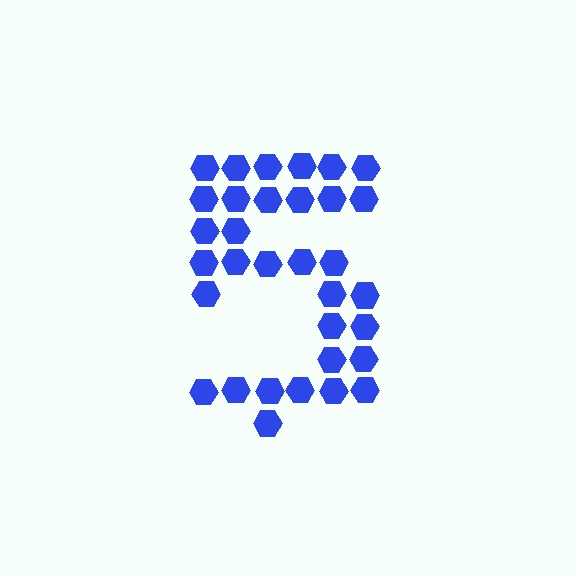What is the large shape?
The large shape is the digit 5.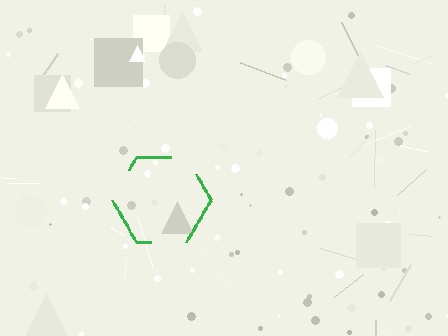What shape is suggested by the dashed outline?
The dashed outline suggests a hexagon.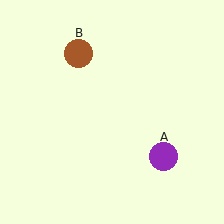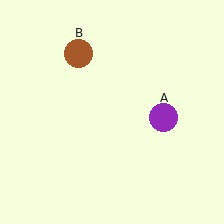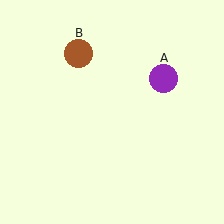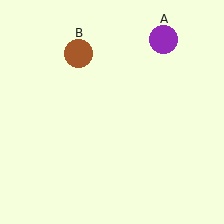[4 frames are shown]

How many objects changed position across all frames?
1 object changed position: purple circle (object A).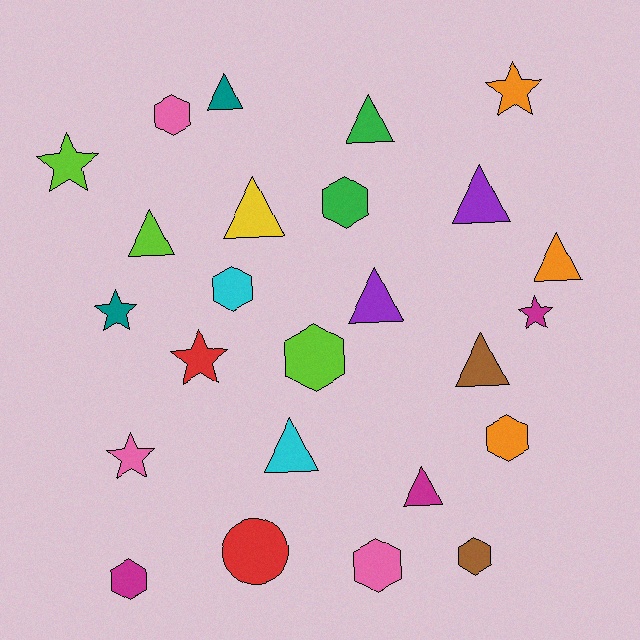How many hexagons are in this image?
There are 8 hexagons.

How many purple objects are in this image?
There are 2 purple objects.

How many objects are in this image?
There are 25 objects.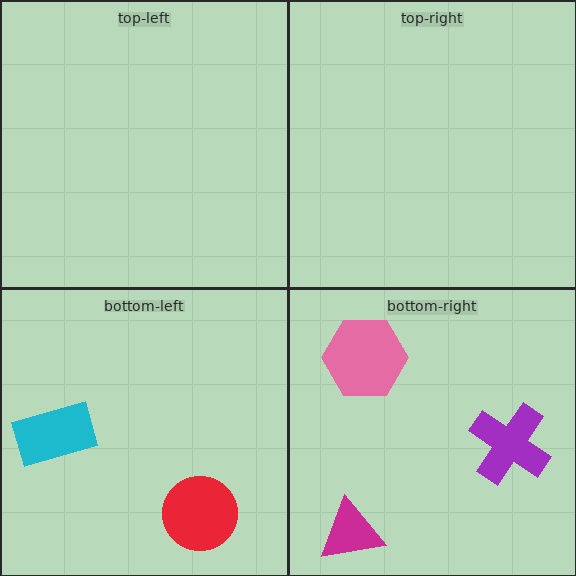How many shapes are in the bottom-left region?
2.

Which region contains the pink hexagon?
The bottom-right region.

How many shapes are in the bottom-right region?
3.